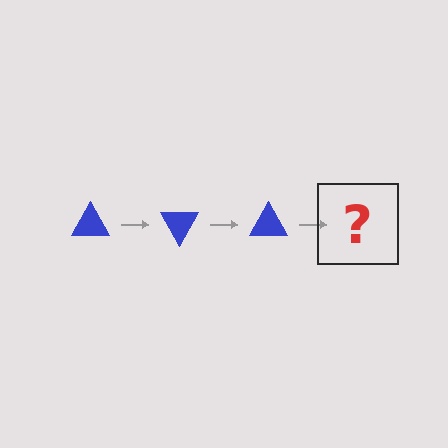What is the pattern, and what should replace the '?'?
The pattern is that the triangle rotates 60 degrees each step. The '?' should be a blue triangle rotated 180 degrees.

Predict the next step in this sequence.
The next step is a blue triangle rotated 180 degrees.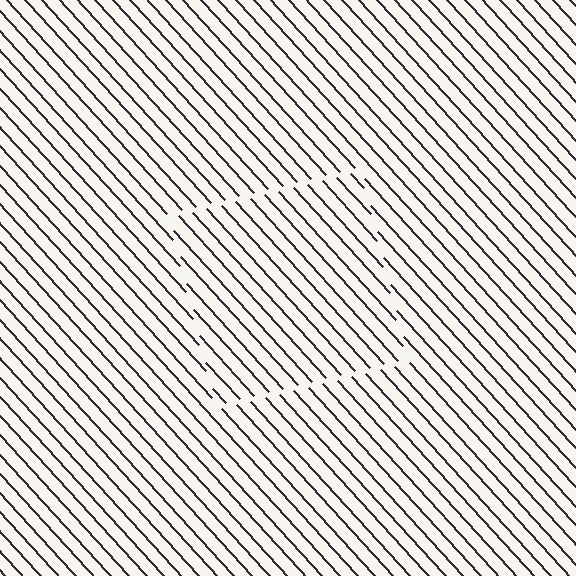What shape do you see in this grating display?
An illusory square. The interior of the shape contains the same grating, shifted by half a period — the contour is defined by the phase discontinuity where line-ends from the inner and outer gratings abut.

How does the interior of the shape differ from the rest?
The interior of the shape contains the same grating, shifted by half a period — the contour is defined by the phase discontinuity where line-ends from the inner and outer gratings abut.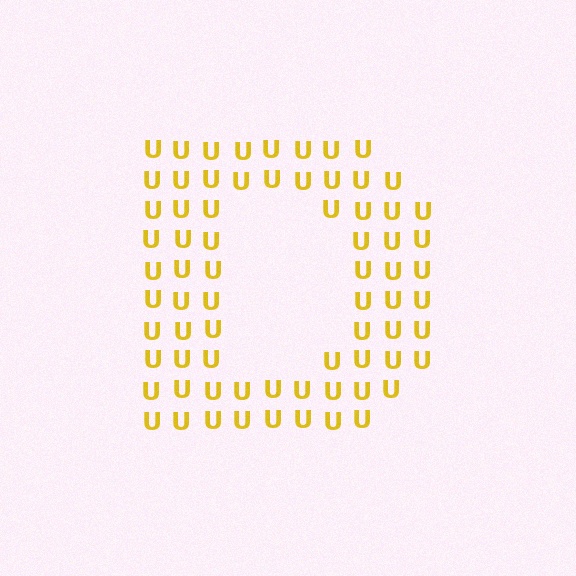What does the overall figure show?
The overall figure shows the letter D.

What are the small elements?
The small elements are letter U's.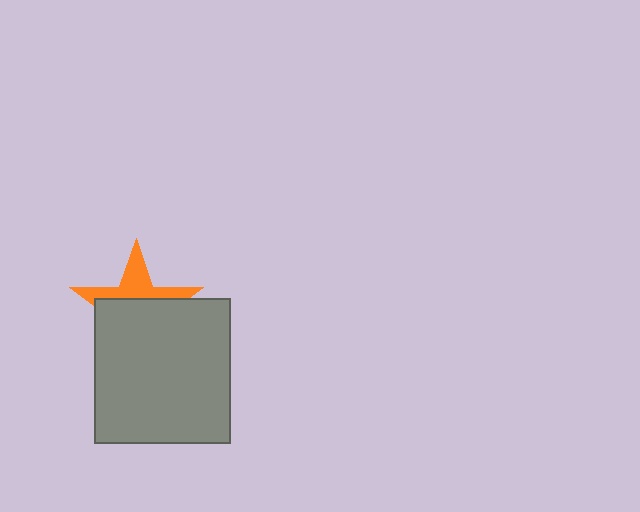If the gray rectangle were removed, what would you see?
You would see the complete orange star.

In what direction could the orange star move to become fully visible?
The orange star could move up. That would shift it out from behind the gray rectangle entirely.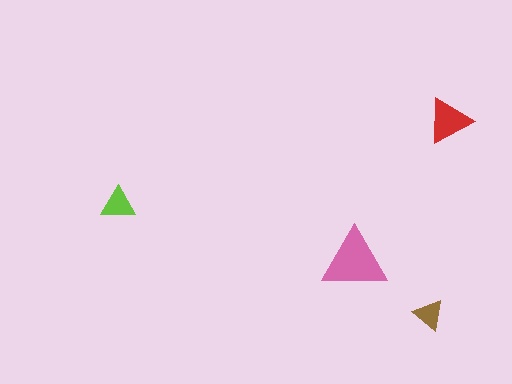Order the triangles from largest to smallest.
the pink one, the red one, the lime one, the brown one.